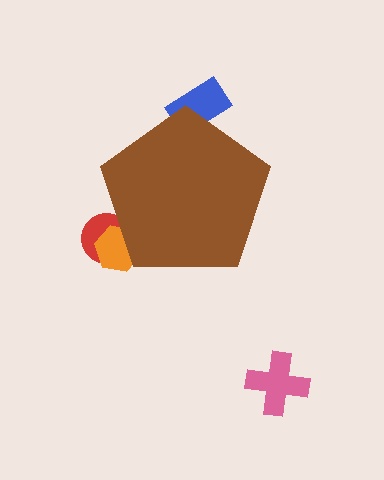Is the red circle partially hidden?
Yes, the red circle is partially hidden behind the brown pentagon.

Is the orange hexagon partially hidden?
Yes, the orange hexagon is partially hidden behind the brown pentagon.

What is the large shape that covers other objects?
A brown pentagon.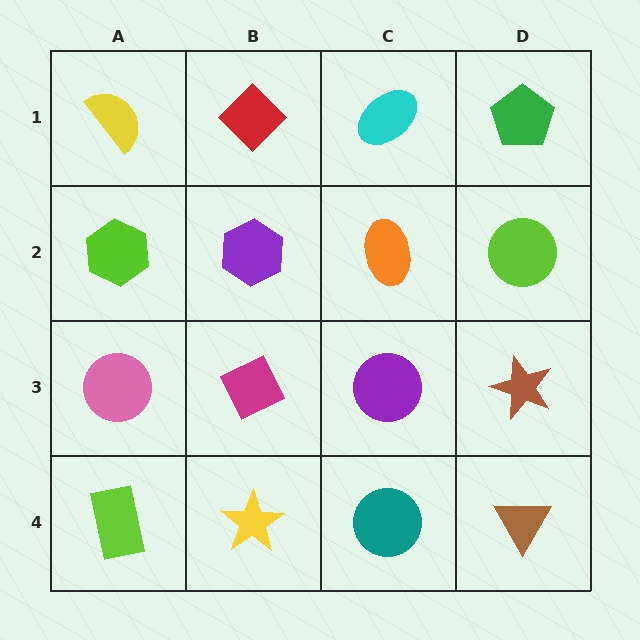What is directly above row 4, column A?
A pink circle.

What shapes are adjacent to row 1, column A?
A lime hexagon (row 2, column A), a red diamond (row 1, column B).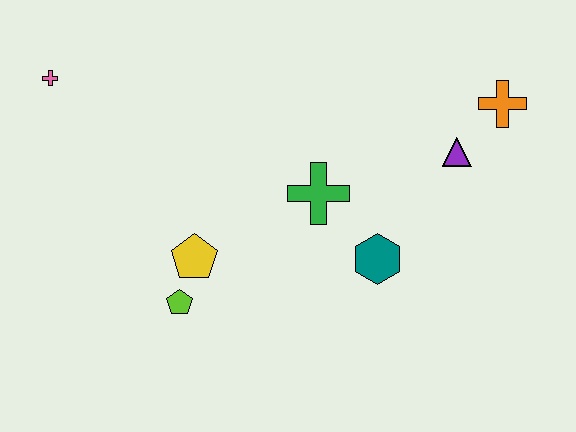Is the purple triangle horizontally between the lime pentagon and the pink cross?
No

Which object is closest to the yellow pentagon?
The lime pentagon is closest to the yellow pentagon.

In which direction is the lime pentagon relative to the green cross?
The lime pentagon is to the left of the green cross.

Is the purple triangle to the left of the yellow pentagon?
No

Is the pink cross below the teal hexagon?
No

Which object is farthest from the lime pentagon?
The orange cross is farthest from the lime pentagon.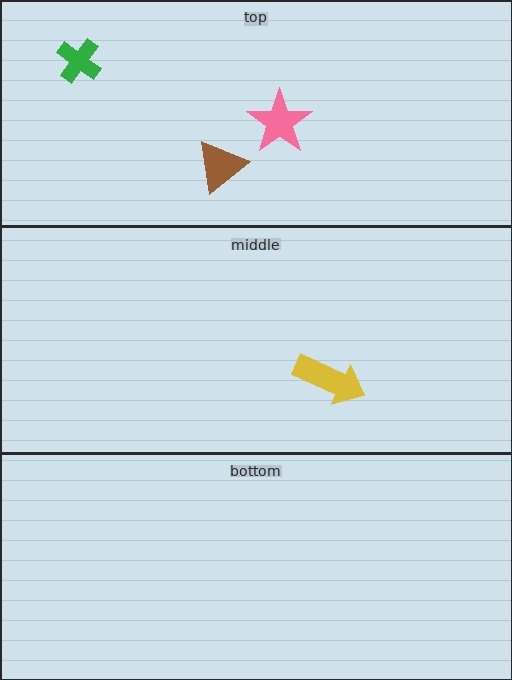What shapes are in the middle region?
The yellow arrow.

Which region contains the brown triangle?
The top region.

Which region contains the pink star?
The top region.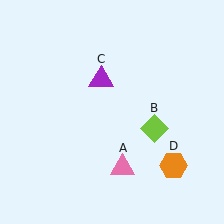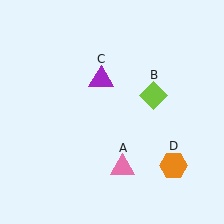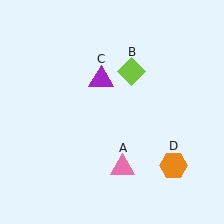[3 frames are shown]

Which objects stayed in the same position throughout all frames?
Pink triangle (object A) and purple triangle (object C) and orange hexagon (object D) remained stationary.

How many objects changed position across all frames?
1 object changed position: lime diamond (object B).